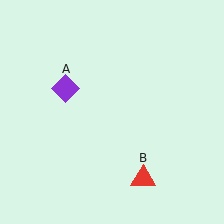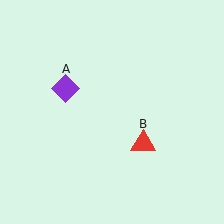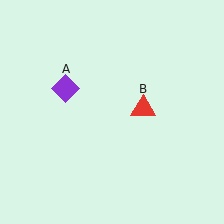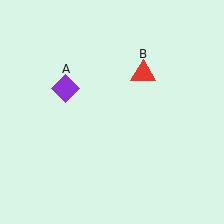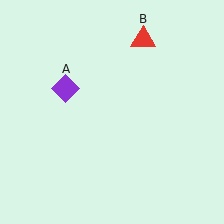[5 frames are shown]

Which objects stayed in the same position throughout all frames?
Purple diamond (object A) remained stationary.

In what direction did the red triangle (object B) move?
The red triangle (object B) moved up.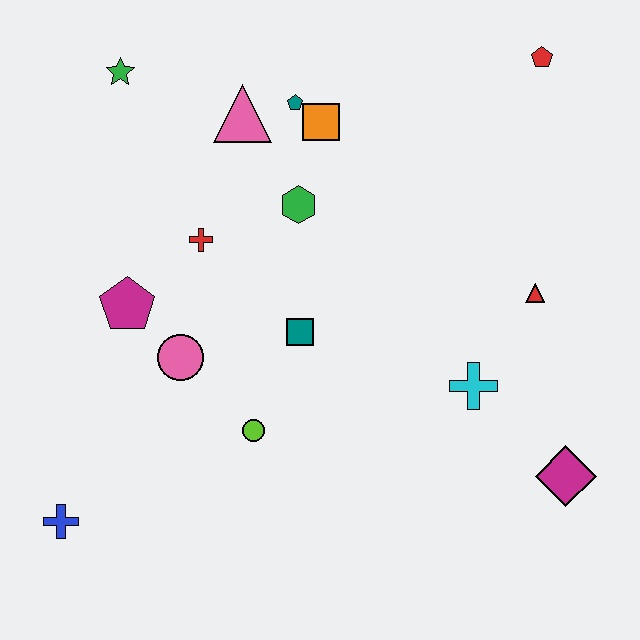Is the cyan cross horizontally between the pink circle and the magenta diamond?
Yes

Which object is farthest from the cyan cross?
The green star is farthest from the cyan cross.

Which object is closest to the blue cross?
The pink circle is closest to the blue cross.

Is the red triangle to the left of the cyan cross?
No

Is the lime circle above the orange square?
No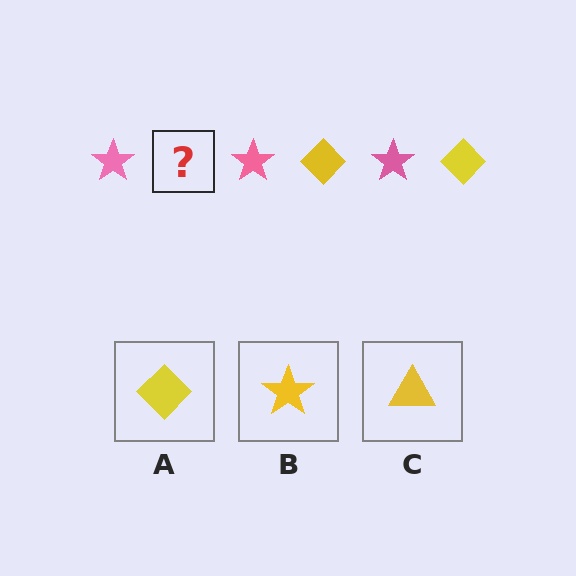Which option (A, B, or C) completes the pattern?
A.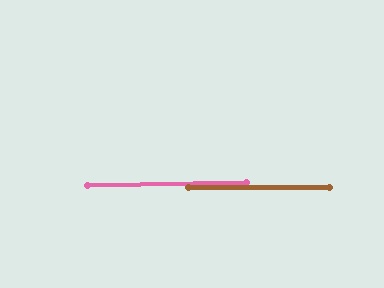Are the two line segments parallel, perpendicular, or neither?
Parallel — their directions differ by only 1.2°.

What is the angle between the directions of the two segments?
Approximately 1 degree.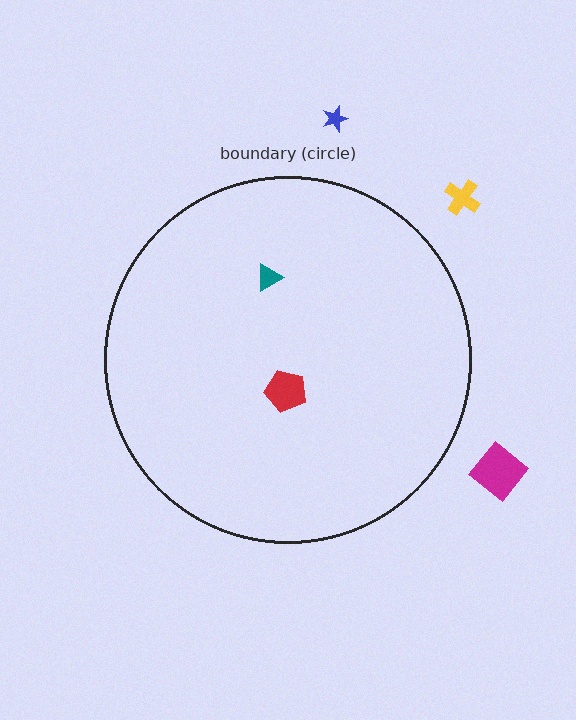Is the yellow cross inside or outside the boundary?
Outside.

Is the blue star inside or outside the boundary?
Outside.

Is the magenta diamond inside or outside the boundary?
Outside.